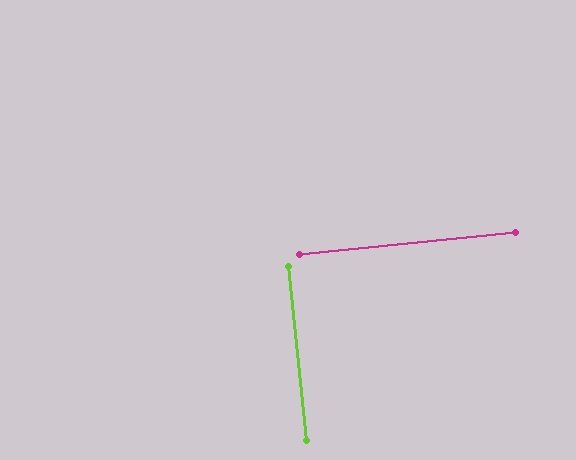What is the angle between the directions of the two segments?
Approximately 90 degrees.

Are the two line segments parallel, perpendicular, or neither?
Perpendicular — they meet at approximately 90°.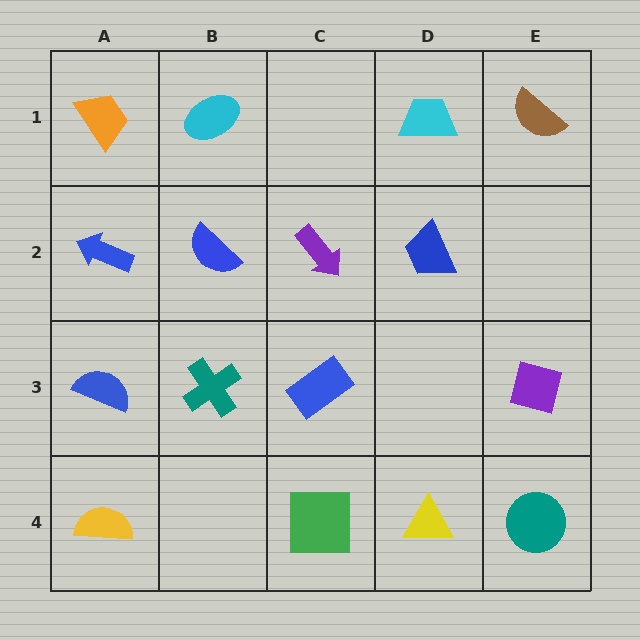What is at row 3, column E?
A purple square.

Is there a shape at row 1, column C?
No, that cell is empty.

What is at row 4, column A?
A yellow semicircle.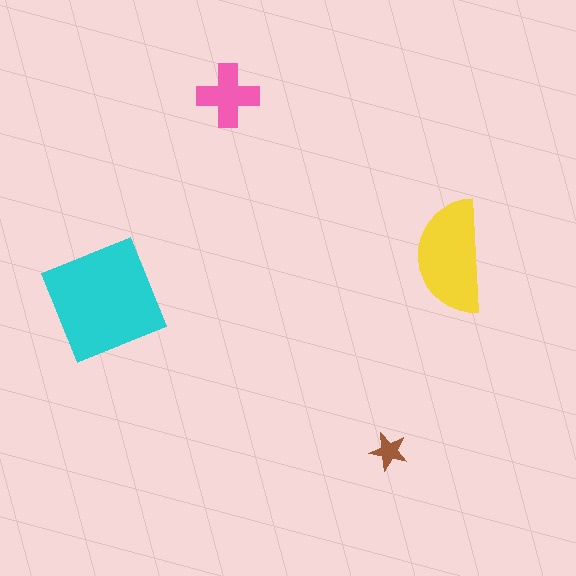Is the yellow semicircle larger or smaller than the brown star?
Larger.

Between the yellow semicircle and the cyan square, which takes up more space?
The cyan square.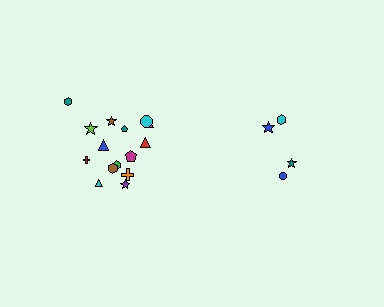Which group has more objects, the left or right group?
The left group.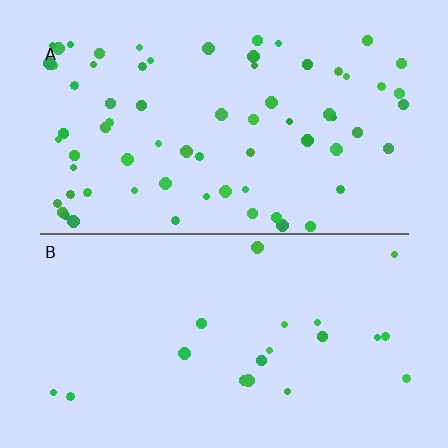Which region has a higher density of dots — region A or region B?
A (the top).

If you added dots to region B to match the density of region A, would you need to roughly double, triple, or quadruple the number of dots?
Approximately triple.